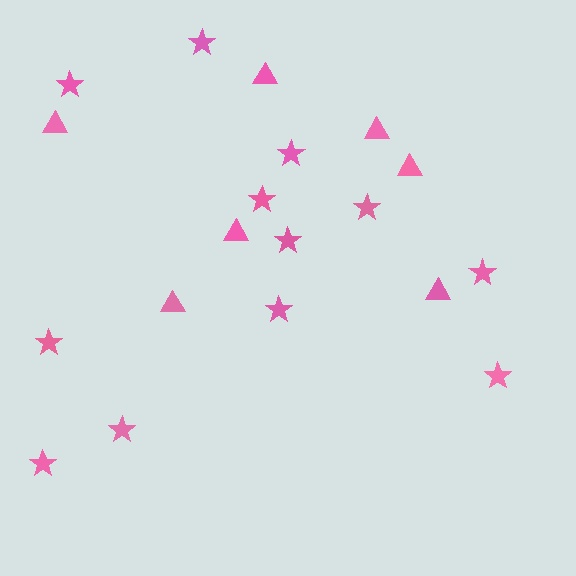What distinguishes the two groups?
There are 2 groups: one group of triangles (7) and one group of stars (12).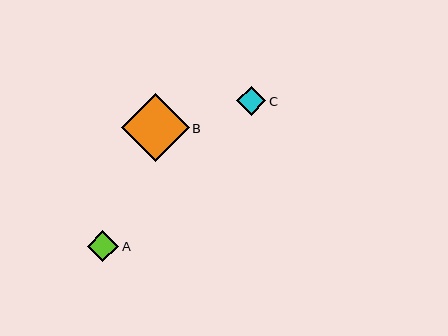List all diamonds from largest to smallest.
From largest to smallest: B, A, C.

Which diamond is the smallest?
Diamond C is the smallest with a size of approximately 29 pixels.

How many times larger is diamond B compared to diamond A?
Diamond B is approximately 2.2 times the size of diamond A.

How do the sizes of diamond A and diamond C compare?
Diamond A and diamond C are approximately the same size.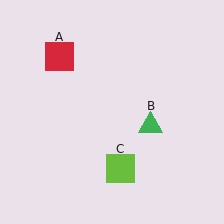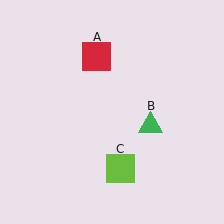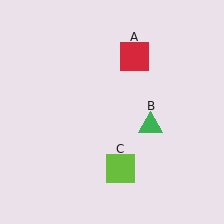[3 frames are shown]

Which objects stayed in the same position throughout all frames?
Green triangle (object B) and lime square (object C) remained stationary.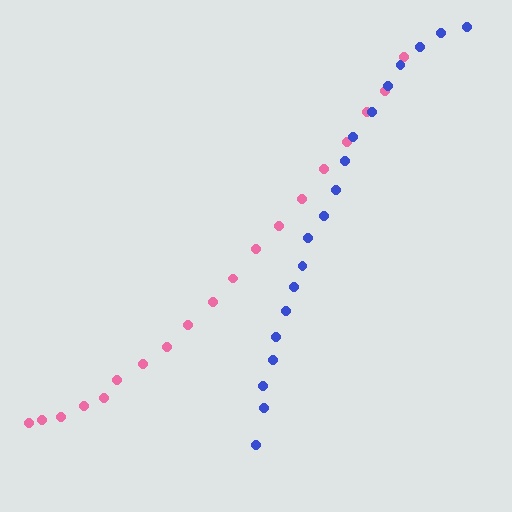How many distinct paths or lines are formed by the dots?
There are 2 distinct paths.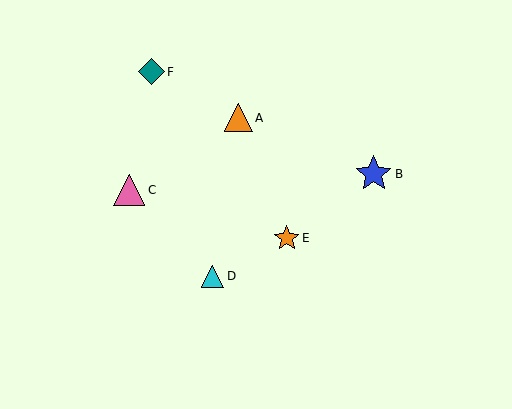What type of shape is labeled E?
Shape E is an orange star.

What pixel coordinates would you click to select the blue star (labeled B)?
Click at (374, 174) to select the blue star B.